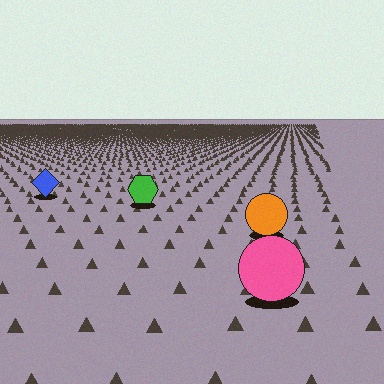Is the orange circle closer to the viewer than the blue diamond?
Yes. The orange circle is closer — you can tell from the texture gradient: the ground texture is coarser near it.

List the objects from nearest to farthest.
From nearest to farthest: the pink circle, the orange circle, the green hexagon, the blue diamond.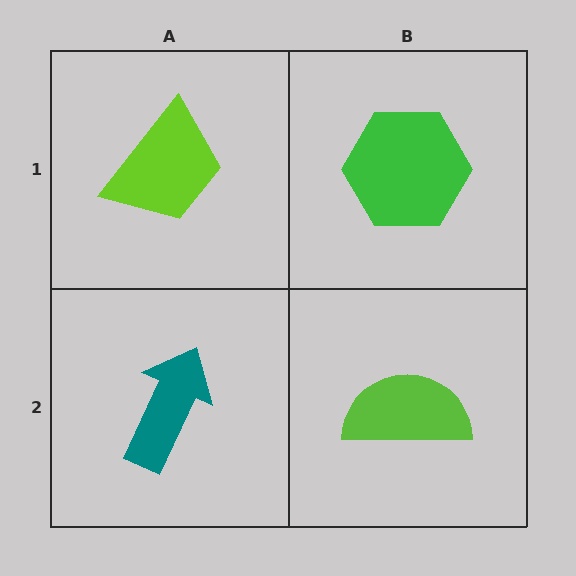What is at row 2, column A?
A teal arrow.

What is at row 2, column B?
A lime semicircle.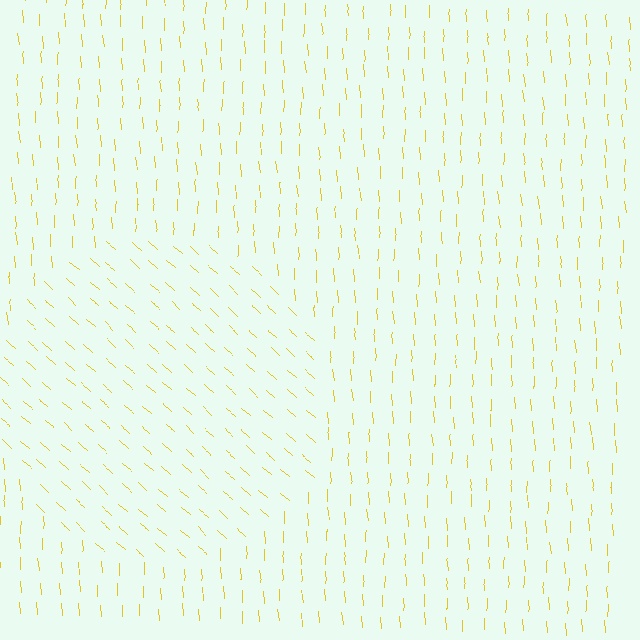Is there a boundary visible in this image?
Yes, there is a texture boundary formed by a change in line orientation.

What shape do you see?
I see a circle.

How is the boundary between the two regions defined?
The boundary is defined purely by a change in line orientation (approximately 45 degrees difference). All lines are the same color and thickness.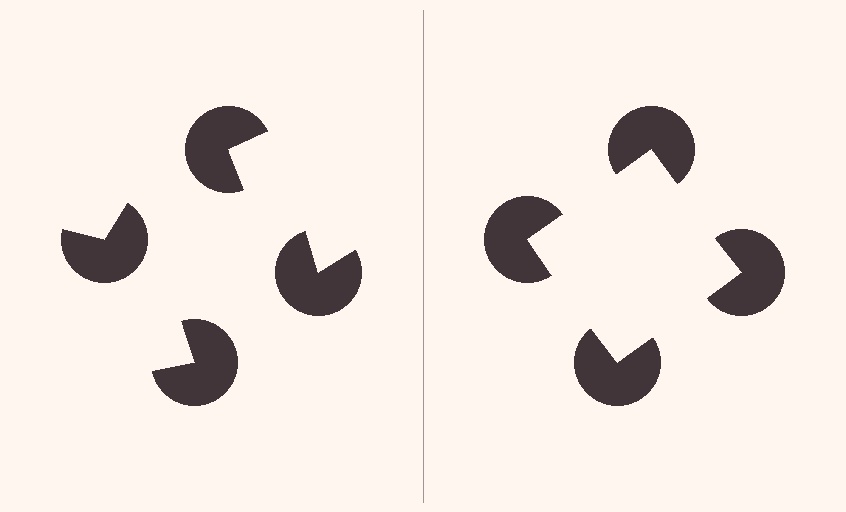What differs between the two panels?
The pac-man discs are positioned identically on both sides; only the wedge orientations differ. On the right they align to a square; on the left they are misaligned.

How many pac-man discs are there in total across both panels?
8 — 4 on each side.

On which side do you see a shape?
An illusory square appears on the right side. On the left side the wedge cuts are rotated, so no coherent shape forms.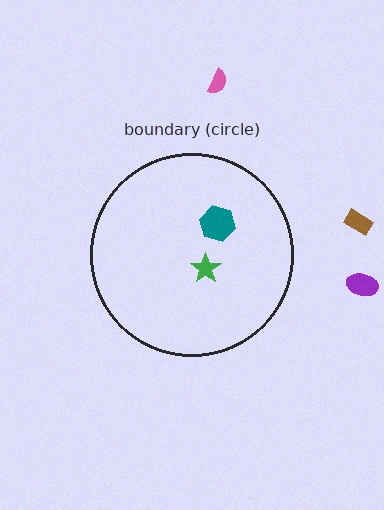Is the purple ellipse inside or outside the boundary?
Outside.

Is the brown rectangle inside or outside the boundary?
Outside.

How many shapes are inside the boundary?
2 inside, 3 outside.